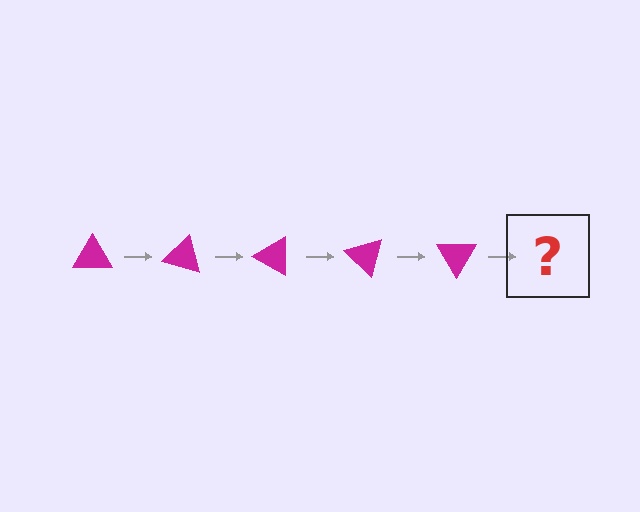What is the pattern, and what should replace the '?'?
The pattern is that the triangle rotates 15 degrees each step. The '?' should be a magenta triangle rotated 75 degrees.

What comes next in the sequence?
The next element should be a magenta triangle rotated 75 degrees.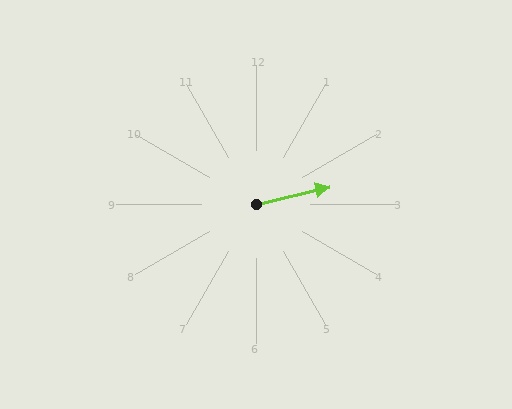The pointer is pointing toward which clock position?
Roughly 3 o'clock.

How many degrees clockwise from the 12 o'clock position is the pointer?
Approximately 76 degrees.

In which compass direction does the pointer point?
East.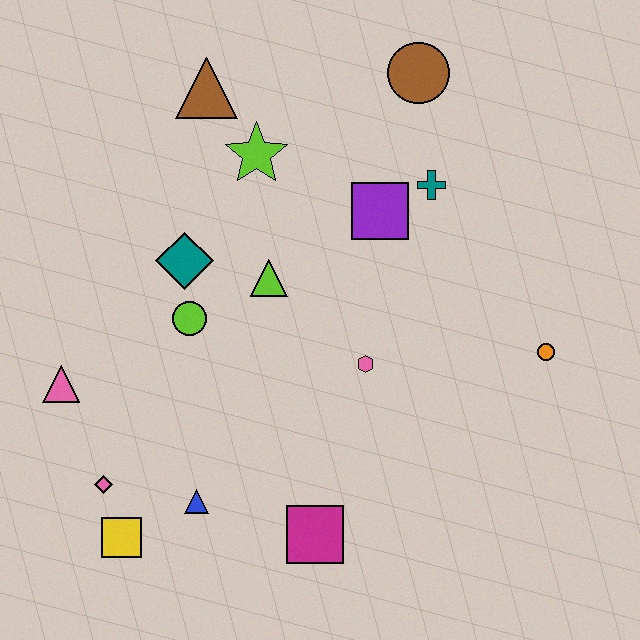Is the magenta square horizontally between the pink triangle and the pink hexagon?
Yes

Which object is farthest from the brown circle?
The yellow square is farthest from the brown circle.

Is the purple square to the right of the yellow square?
Yes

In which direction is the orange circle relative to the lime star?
The orange circle is to the right of the lime star.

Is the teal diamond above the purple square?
No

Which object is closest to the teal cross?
The purple square is closest to the teal cross.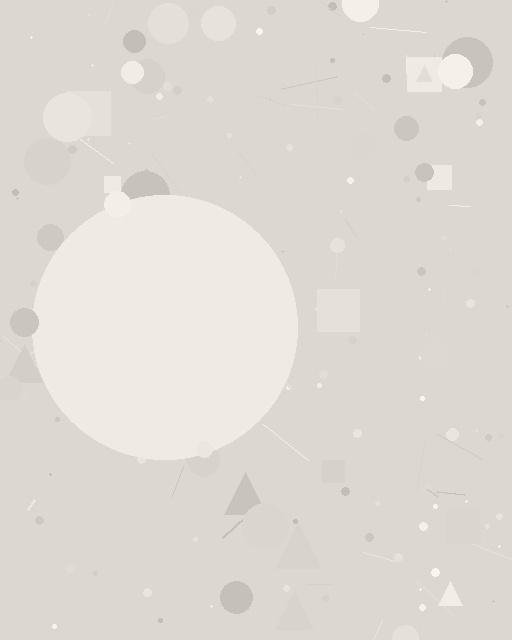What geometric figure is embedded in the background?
A circle is embedded in the background.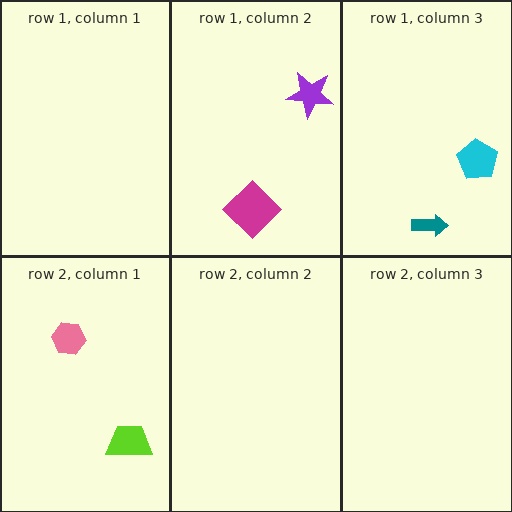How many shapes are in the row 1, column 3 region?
2.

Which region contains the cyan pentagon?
The row 1, column 3 region.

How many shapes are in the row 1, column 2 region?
2.